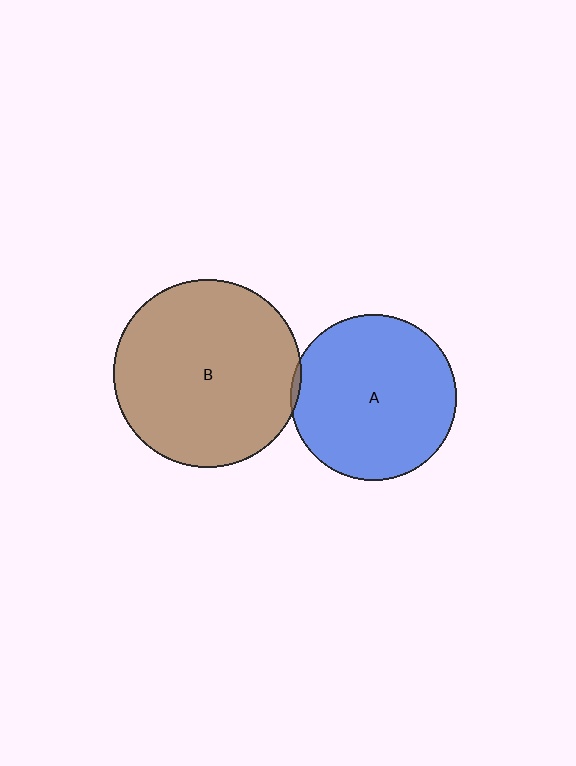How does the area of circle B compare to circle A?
Approximately 1.3 times.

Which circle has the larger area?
Circle B (brown).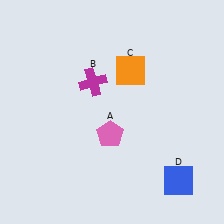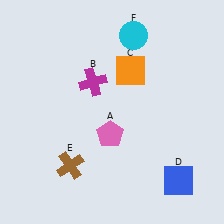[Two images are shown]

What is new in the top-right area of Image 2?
A cyan circle (F) was added in the top-right area of Image 2.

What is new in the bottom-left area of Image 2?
A brown cross (E) was added in the bottom-left area of Image 2.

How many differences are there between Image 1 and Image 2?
There are 2 differences between the two images.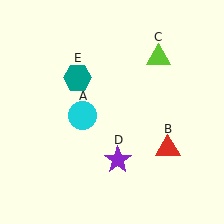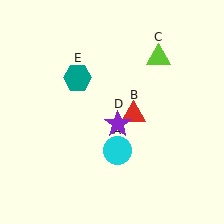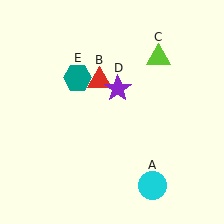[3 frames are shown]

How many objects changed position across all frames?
3 objects changed position: cyan circle (object A), red triangle (object B), purple star (object D).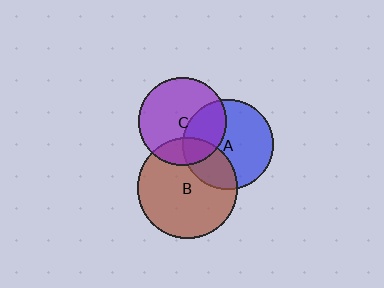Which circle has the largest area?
Circle B (brown).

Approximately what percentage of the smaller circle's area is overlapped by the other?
Approximately 30%.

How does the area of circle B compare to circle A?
Approximately 1.2 times.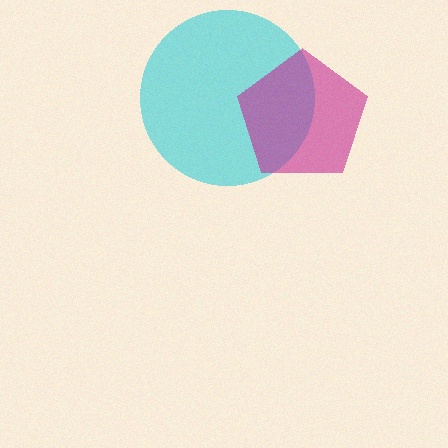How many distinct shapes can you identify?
There are 2 distinct shapes: a cyan circle, a magenta pentagon.